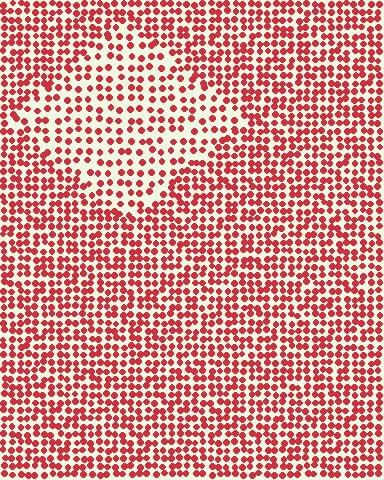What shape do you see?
I see a diamond.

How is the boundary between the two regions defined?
The boundary is defined by a change in element density (approximately 1.7x ratio). All elements are the same color, size, and shape.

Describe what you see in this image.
The image contains small red elements arranged at two different densities. A diamond-shaped region is visible where the elements are less densely packed than the surrounding area.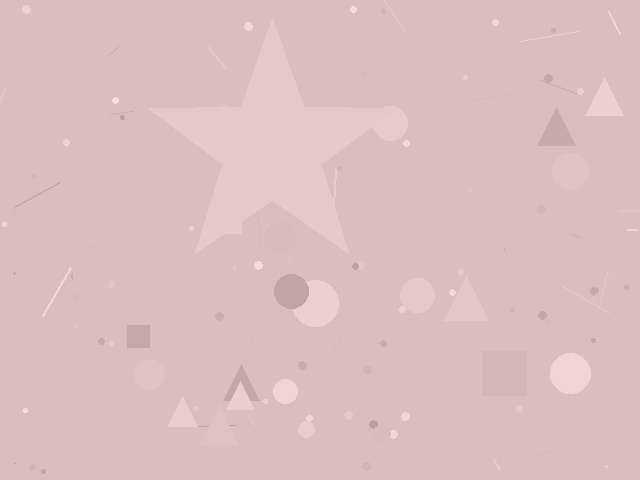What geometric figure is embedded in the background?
A star is embedded in the background.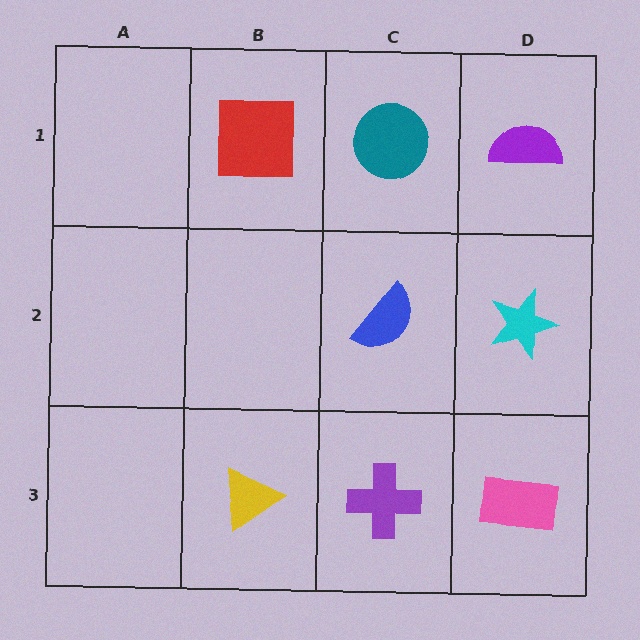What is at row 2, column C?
A blue semicircle.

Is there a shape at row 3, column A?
No, that cell is empty.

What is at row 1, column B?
A red square.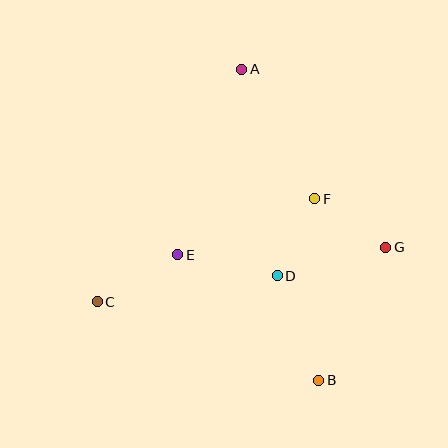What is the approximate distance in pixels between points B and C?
The distance between B and C is approximately 235 pixels.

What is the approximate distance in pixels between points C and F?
The distance between C and F is approximately 240 pixels.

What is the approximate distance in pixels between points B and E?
The distance between B and E is approximately 189 pixels.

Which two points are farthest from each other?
Points A and B are farthest from each other.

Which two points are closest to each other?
Points D and F are closest to each other.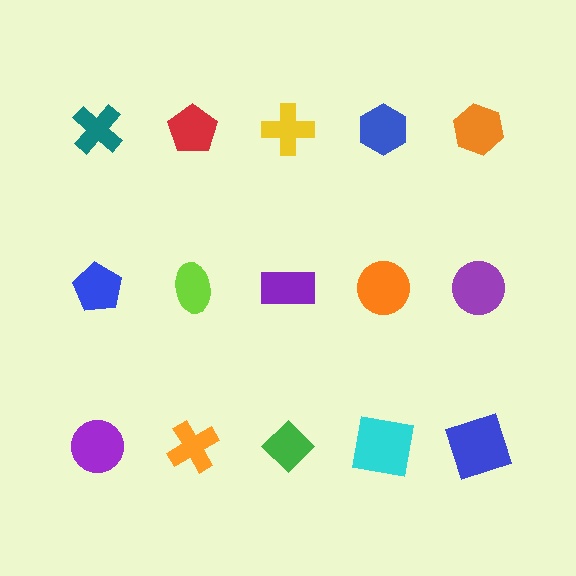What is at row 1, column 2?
A red pentagon.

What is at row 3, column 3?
A green diamond.